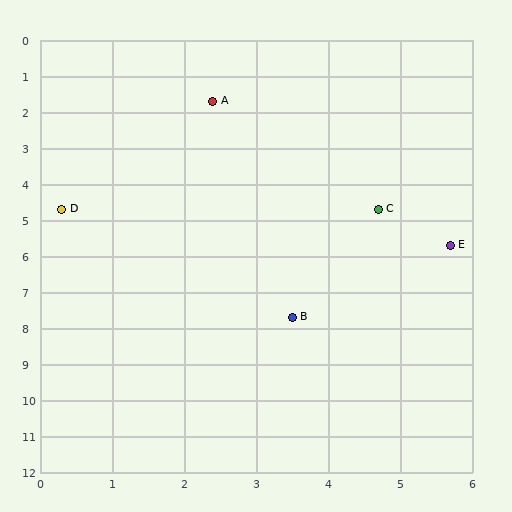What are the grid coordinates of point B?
Point B is at approximately (3.5, 7.7).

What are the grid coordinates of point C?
Point C is at approximately (4.7, 4.7).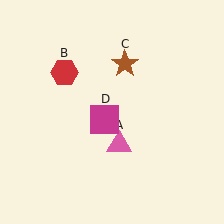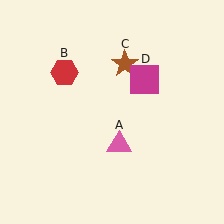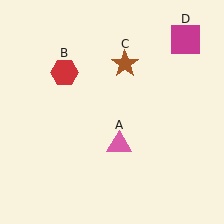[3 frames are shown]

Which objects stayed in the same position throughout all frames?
Pink triangle (object A) and red hexagon (object B) and brown star (object C) remained stationary.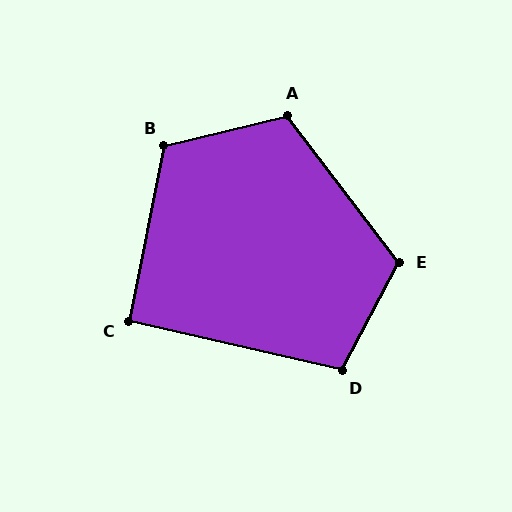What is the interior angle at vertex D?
Approximately 105 degrees (obtuse).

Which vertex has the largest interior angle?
B, at approximately 115 degrees.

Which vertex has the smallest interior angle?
C, at approximately 91 degrees.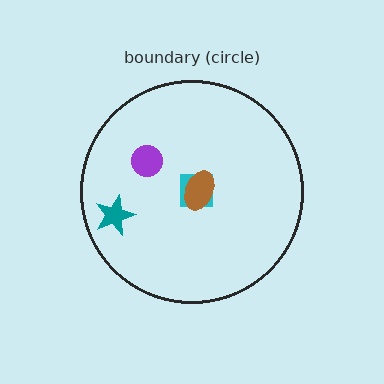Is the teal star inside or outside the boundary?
Inside.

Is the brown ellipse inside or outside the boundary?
Inside.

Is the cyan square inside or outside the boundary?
Inside.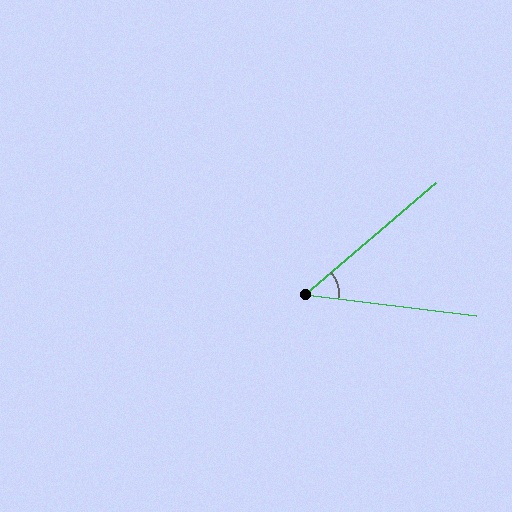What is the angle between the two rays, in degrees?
Approximately 48 degrees.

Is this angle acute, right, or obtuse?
It is acute.